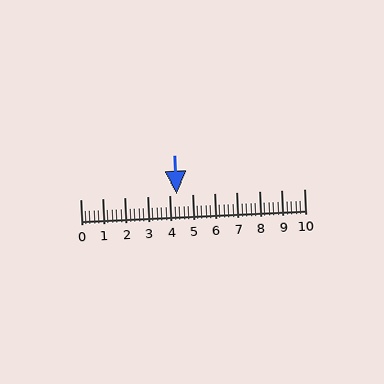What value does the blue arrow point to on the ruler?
The blue arrow points to approximately 4.3.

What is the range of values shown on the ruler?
The ruler shows values from 0 to 10.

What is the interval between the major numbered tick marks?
The major tick marks are spaced 1 units apart.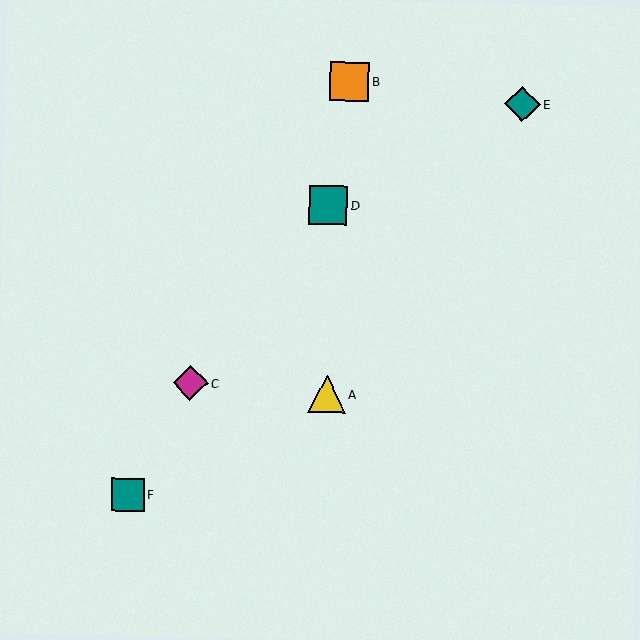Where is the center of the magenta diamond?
The center of the magenta diamond is at (190, 383).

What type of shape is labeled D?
Shape D is a teal square.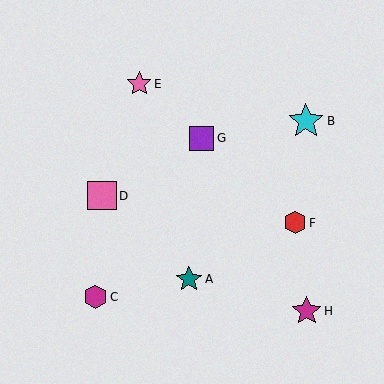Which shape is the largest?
The cyan star (labeled B) is the largest.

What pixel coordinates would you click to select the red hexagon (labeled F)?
Click at (295, 223) to select the red hexagon F.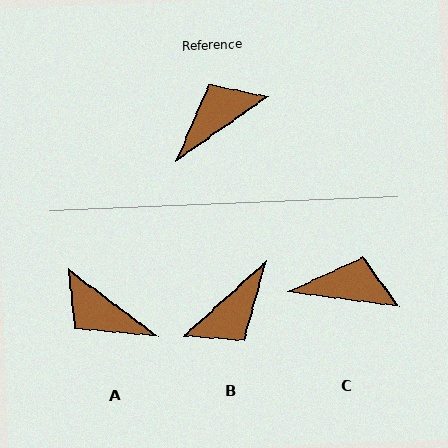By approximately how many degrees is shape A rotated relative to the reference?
Approximately 108 degrees counter-clockwise.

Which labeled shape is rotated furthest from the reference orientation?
B, about 173 degrees away.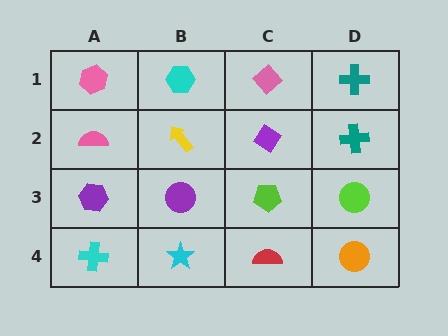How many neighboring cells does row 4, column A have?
2.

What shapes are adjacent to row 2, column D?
A teal cross (row 1, column D), a lime circle (row 3, column D), a purple diamond (row 2, column C).